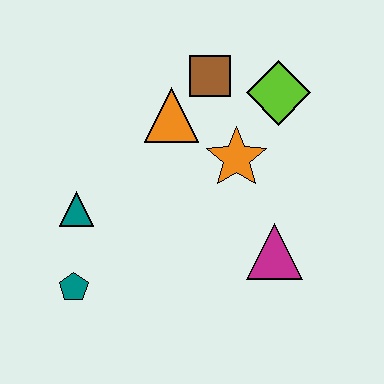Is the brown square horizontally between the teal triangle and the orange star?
Yes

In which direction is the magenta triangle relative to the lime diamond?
The magenta triangle is below the lime diamond.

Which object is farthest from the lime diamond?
The teal pentagon is farthest from the lime diamond.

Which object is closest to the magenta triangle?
The orange star is closest to the magenta triangle.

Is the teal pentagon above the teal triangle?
No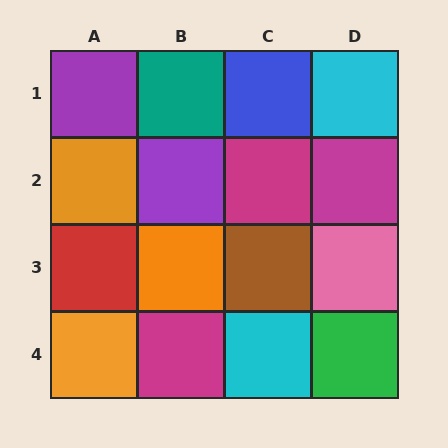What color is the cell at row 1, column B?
Teal.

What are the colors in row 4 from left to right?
Orange, magenta, cyan, green.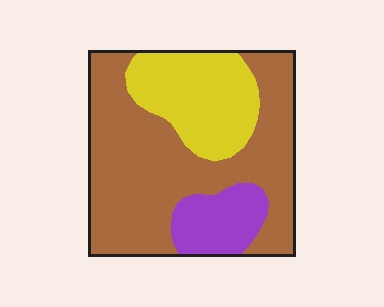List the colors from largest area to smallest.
From largest to smallest: brown, yellow, purple.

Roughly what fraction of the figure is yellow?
Yellow covers 25% of the figure.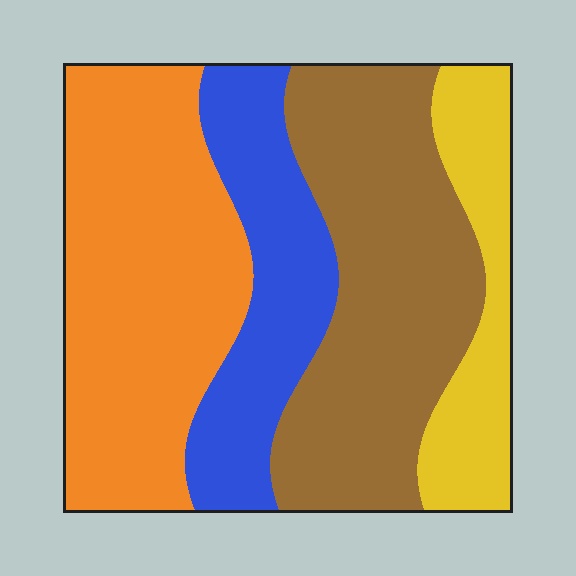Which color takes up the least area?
Yellow, at roughly 15%.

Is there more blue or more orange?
Orange.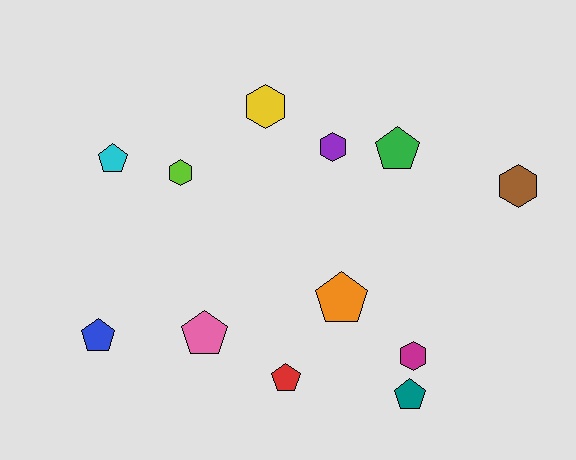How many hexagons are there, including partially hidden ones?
There are 5 hexagons.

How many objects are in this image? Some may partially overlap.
There are 12 objects.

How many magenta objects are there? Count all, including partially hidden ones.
There is 1 magenta object.